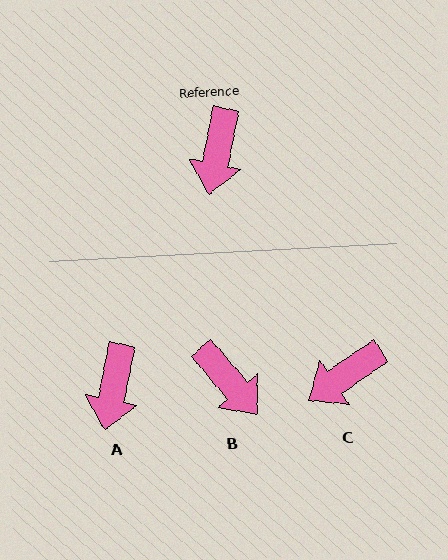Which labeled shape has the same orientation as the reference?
A.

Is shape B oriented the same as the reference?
No, it is off by about 52 degrees.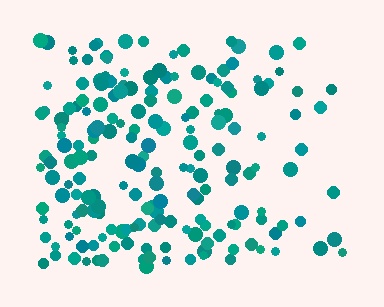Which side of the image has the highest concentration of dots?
The left.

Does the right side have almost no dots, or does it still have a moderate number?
Still a moderate number, just noticeably fewer than the left.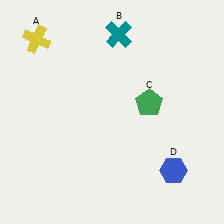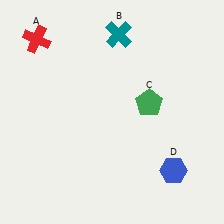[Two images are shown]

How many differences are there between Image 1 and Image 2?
There is 1 difference between the two images.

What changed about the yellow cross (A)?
In Image 1, A is yellow. In Image 2, it changed to red.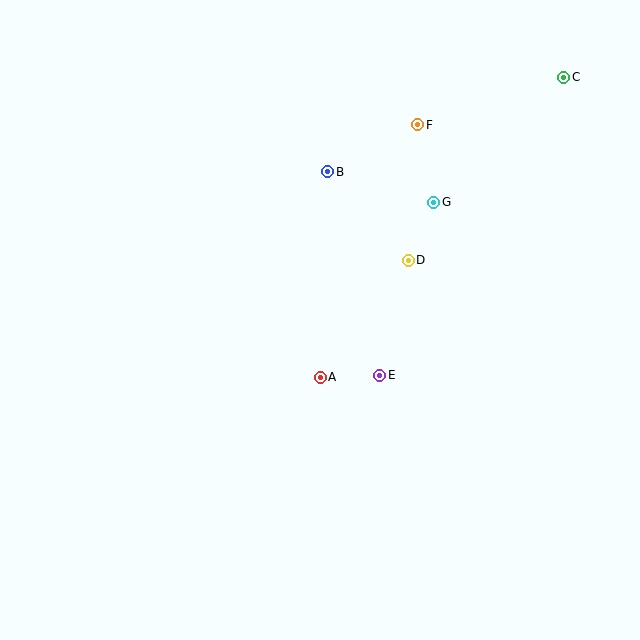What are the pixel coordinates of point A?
Point A is at (320, 377).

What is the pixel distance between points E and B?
The distance between E and B is 210 pixels.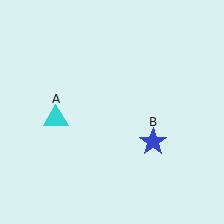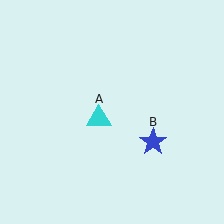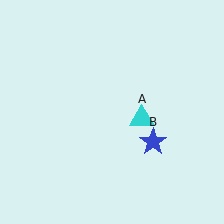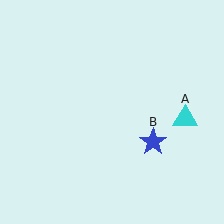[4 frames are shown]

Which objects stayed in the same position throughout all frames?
Blue star (object B) remained stationary.